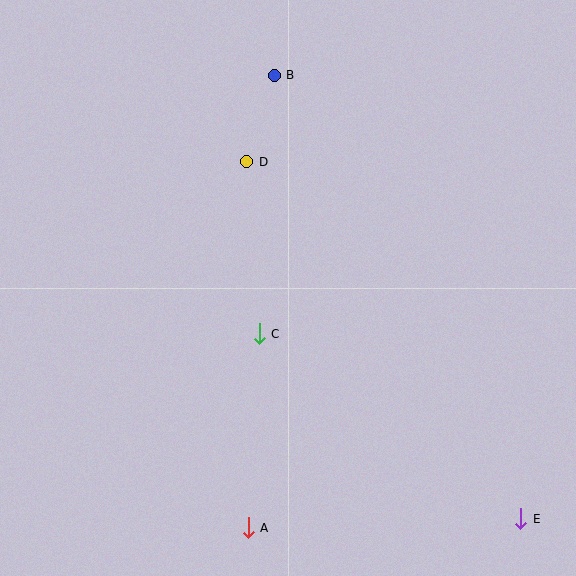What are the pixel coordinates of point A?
Point A is at (248, 528).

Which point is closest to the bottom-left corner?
Point A is closest to the bottom-left corner.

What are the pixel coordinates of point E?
Point E is at (521, 519).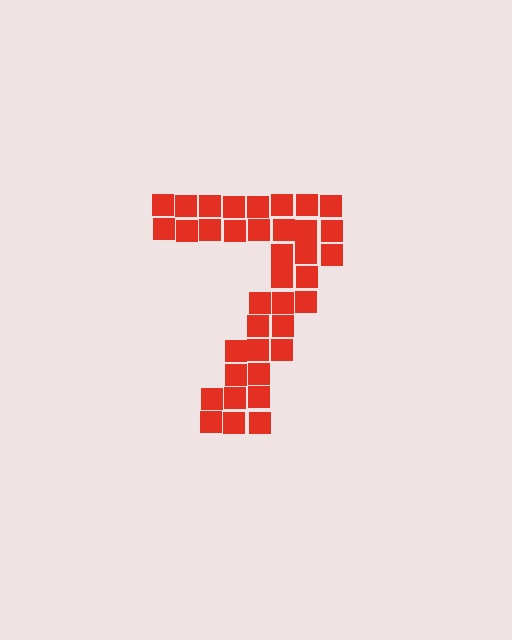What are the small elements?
The small elements are squares.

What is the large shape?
The large shape is the digit 7.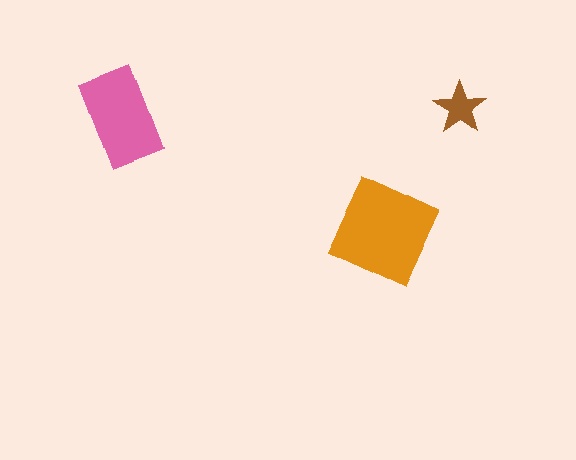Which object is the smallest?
The brown star.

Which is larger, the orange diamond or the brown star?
The orange diamond.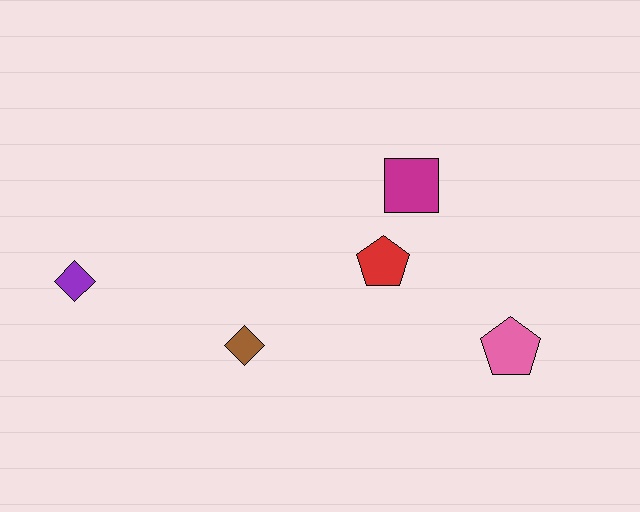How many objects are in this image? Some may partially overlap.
There are 5 objects.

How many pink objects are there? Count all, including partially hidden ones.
There is 1 pink object.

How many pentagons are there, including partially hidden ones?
There are 2 pentagons.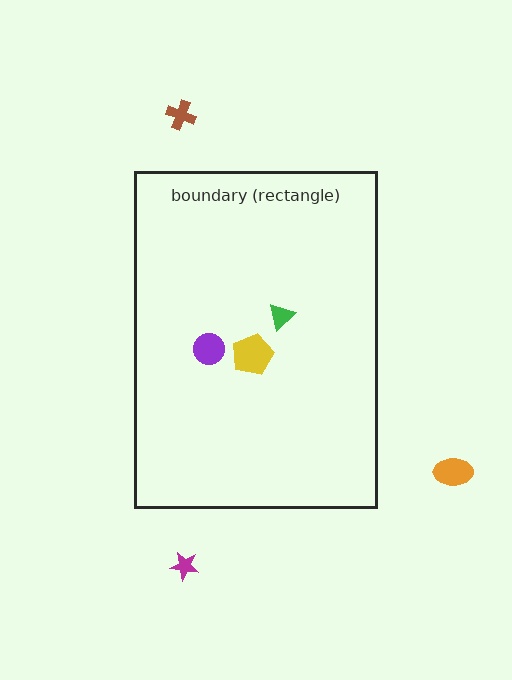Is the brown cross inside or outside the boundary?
Outside.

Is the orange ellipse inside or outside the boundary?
Outside.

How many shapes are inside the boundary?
3 inside, 3 outside.